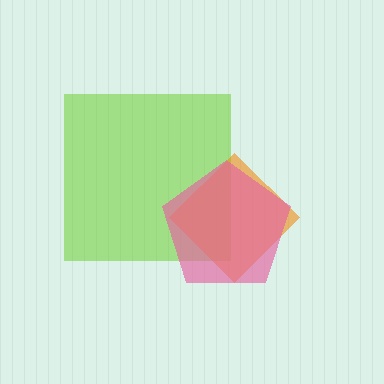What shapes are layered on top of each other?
The layered shapes are: a lime square, an orange diamond, a pink pentagon.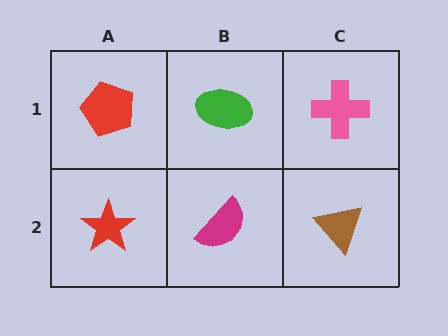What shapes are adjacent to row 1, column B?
A magenta semicircle (row 2, column B), a red pentagon (row 1, column A), a pink cross (row 1, column C).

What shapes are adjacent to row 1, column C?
A brown triangle (row 2, column C), a green ellipse (row 1, column B).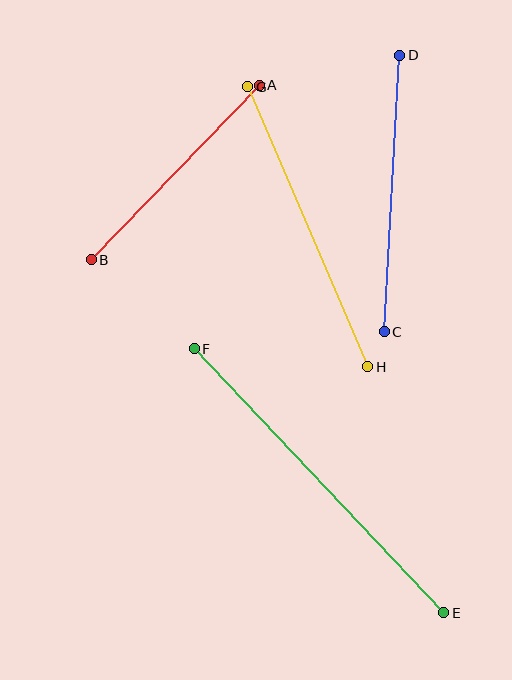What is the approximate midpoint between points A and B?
The midpoint is at approximately (175, 173) pixels.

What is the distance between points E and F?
The distance is approximately 363 pixels.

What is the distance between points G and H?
The distance is approximately 305 pixels.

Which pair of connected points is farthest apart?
Points E and F are farthest apart.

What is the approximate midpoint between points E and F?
The midpoint is at approximately (319, 481) pixels.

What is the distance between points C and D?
The distance is approximately 277 pixels.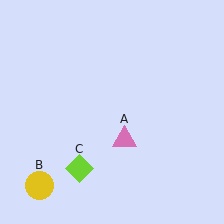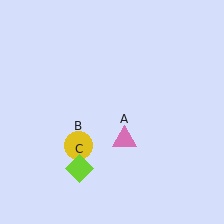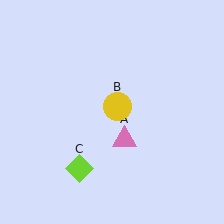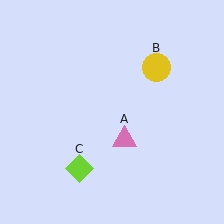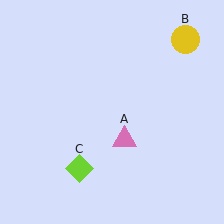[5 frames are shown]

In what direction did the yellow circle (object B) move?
The yellow circle (object B) moved up and to the right.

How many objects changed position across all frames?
1 object changed position: yellow circle (object B).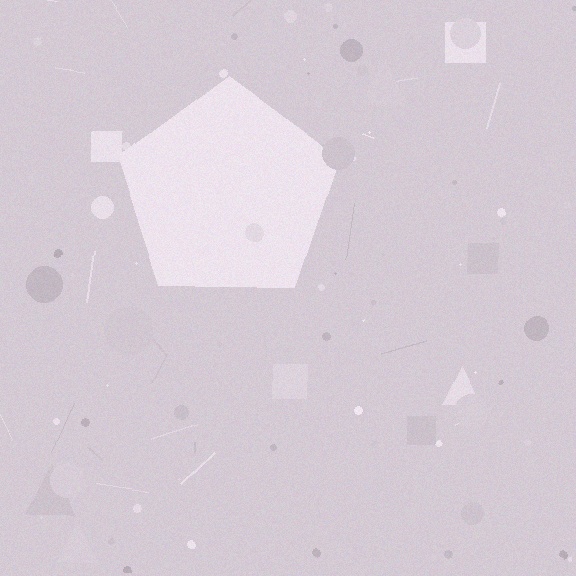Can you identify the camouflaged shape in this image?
The camouflaged shape is a pentagon.